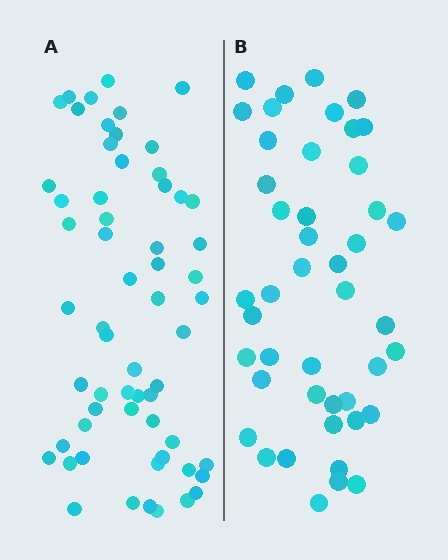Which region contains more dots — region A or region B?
Region A (the left region) has more dots.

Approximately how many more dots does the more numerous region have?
Region A has approximately 15 more dots than region B.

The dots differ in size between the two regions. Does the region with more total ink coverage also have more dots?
No. Region B has more total ink coverage because its dots are larger, but region A actually contains more individual dots. Total area can be misleading — the number of items is what matters here.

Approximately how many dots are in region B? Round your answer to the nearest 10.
About 40 dots. (The exact count is 45, which rounds to 40.)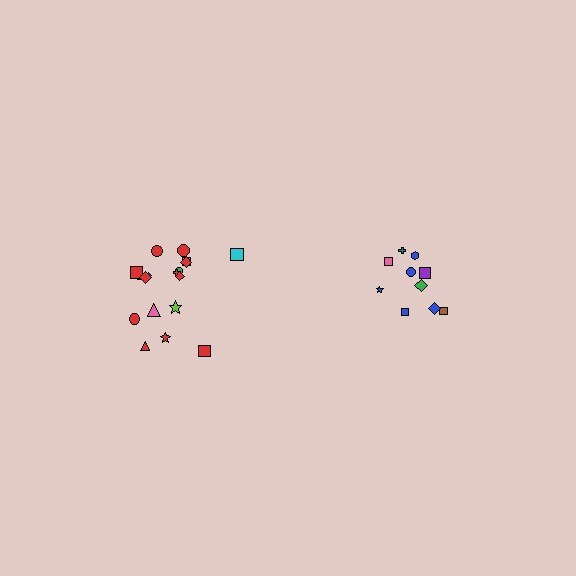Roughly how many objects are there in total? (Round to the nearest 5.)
Roughly 30 objects in total.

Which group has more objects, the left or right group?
The left group.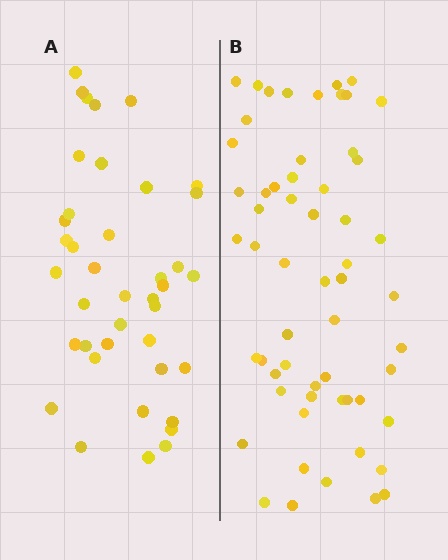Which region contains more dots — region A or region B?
Region B (the right region) has more dots.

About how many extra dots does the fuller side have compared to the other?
Region B has approximately 20 more dots than region A.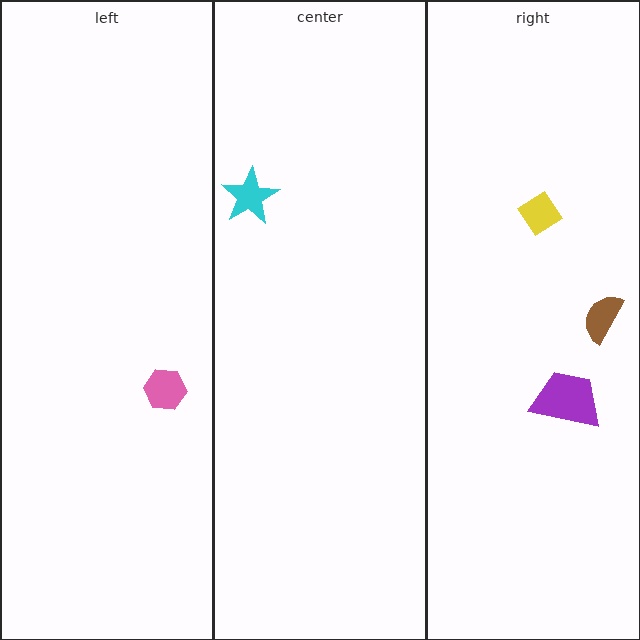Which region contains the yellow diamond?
The right region.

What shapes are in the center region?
The cyan star.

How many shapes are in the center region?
1.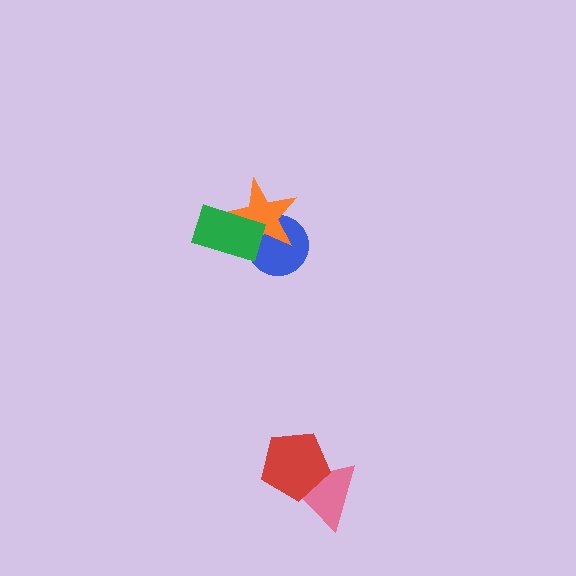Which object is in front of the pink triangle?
The red pentagon is in front of the pink triangle.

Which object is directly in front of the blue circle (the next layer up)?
The orange star is directly in front of the blue circle.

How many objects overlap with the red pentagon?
1 object overlaps with the red pentagon.